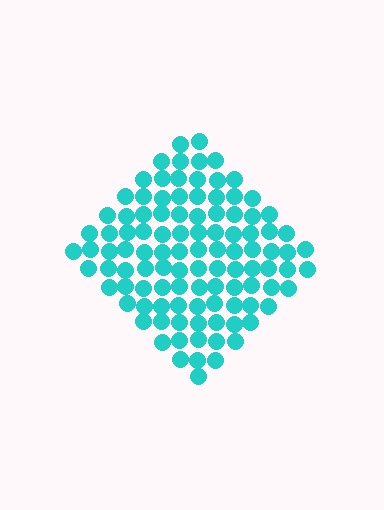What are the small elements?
The small elements are circles.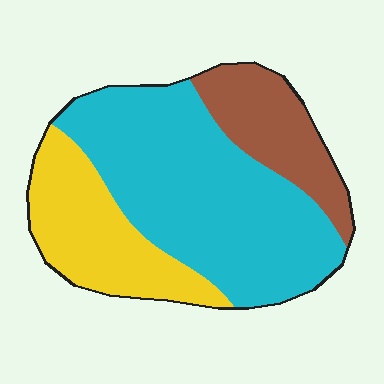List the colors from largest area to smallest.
From largest to smallest: cyan, yellow, brown.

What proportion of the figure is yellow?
Yellow covers roughly 25% of the figure.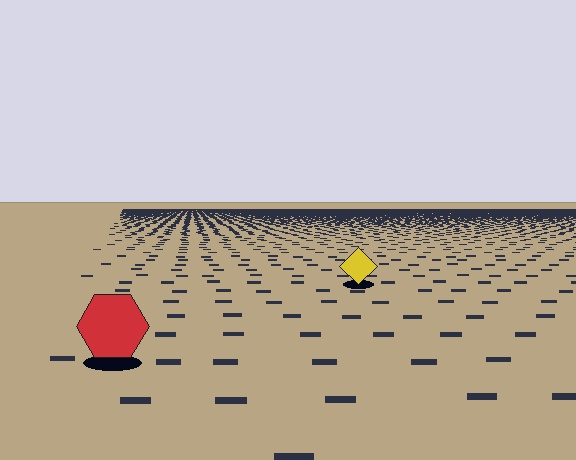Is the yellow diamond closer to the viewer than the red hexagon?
No. The red hexagon is closer — you can tell from the texture gradient: the ground texture is coarser near it.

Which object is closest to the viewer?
The red hexagon is closest. The texture marks near it are larger and more spread out.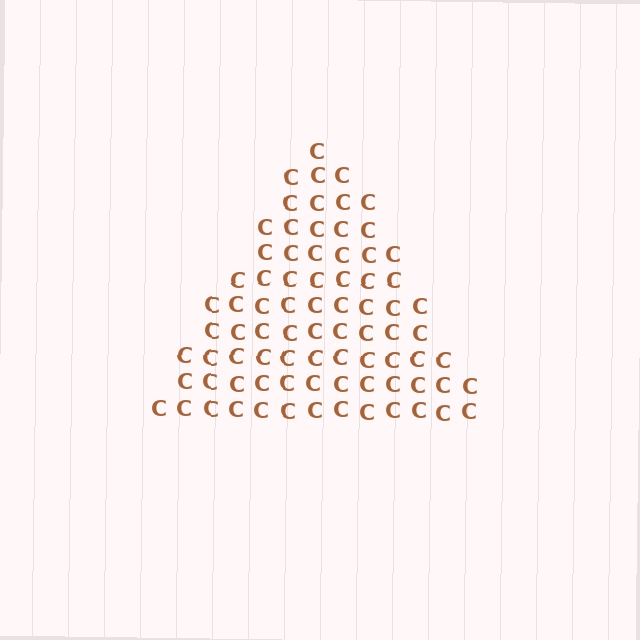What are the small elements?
The small elements are letter C's.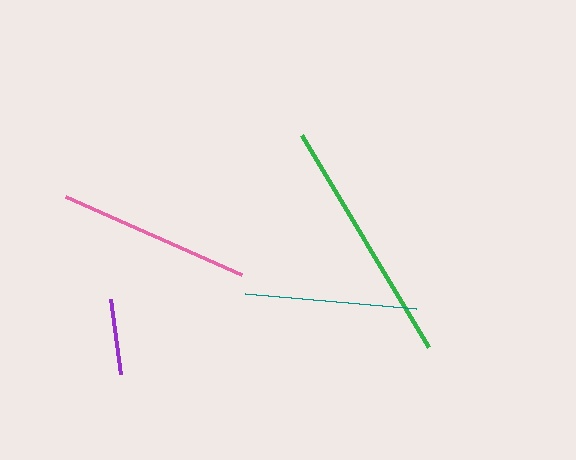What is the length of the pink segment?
The pink segment is approximately 192 pixels long.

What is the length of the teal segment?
The teal segment is approximately 172 pixels long.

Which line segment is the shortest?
The purple line is the shortest at approximately 76 pixels.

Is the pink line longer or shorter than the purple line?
The pink line is longer than the purple line.